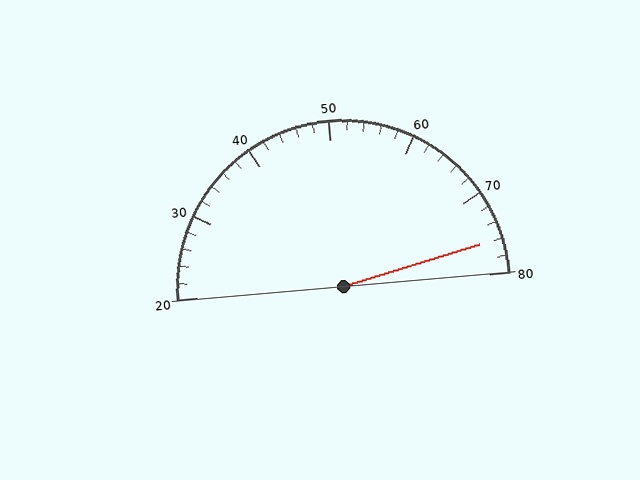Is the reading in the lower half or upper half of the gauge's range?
The reading is in the upper half of the range (20 to 80).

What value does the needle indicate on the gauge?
The needle indicates approximately 76.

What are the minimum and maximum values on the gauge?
The gauge ranges from 20 to 80.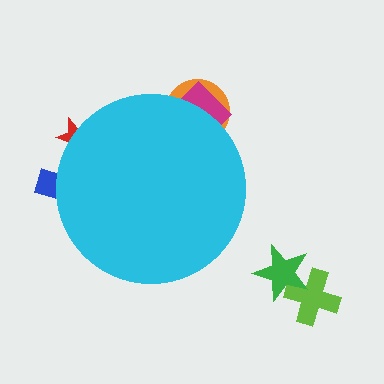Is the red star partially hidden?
Yes, the red star is partially hidden behind the cyan circle.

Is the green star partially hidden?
No, the green star is fully visible.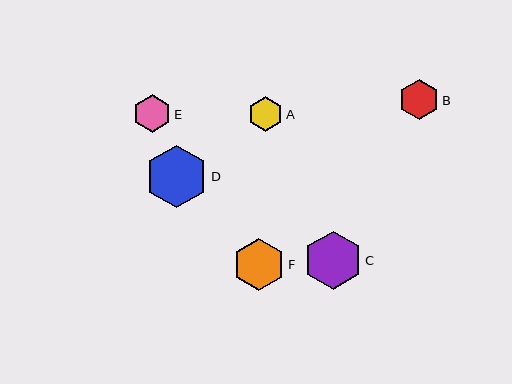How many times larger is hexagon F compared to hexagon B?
Hexagon F is approximately 1.3 times the size of hexagon B.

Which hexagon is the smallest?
Hexagon A is the smallest with a size of approximately 35 pixels.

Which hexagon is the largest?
Hexagon D is the largest with a size of approximately 62 pixels.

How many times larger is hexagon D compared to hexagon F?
Hexagon D is approximately 1.2 times the size of hexagon F.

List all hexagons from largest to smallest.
From largest to smallest: D, C, F, B, E, A.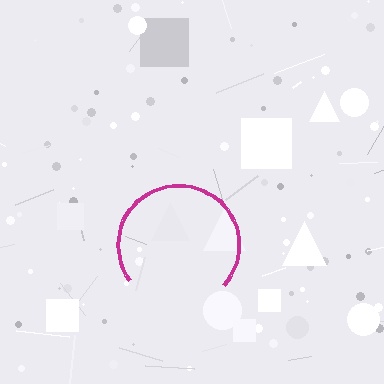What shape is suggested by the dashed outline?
The dashed outline suggests a circle.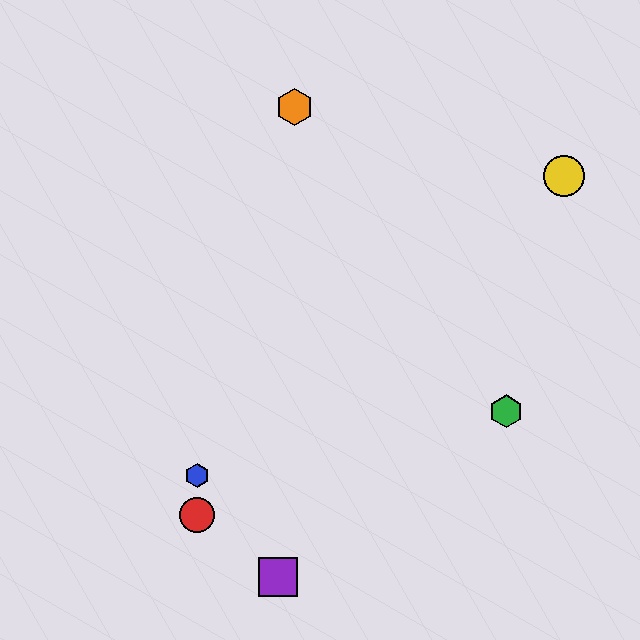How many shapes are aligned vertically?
2 shapes (the red circle, the blue hexagon) are aligned vertically.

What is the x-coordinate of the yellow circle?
The yellow circle is at x≈564.